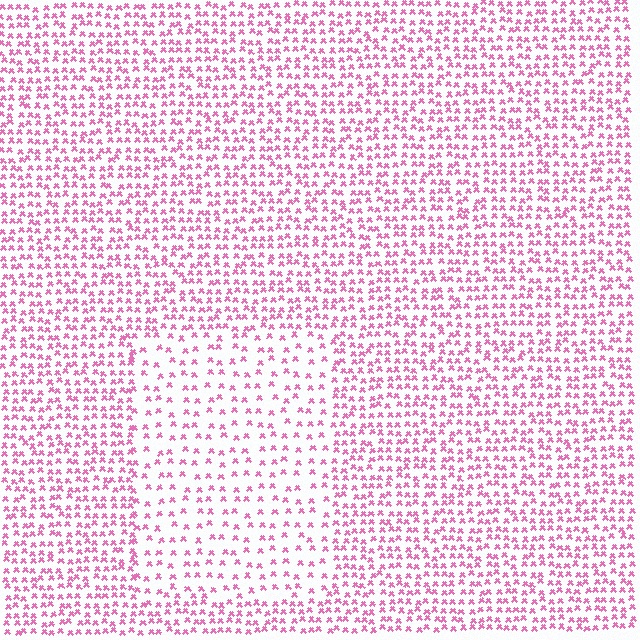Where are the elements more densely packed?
The elements are more densely packed outside the rectangle boundary.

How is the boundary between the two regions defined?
The boundary is defined by a change in element density (approximately 2.0x ratio). All elements are the same color, size, and shape.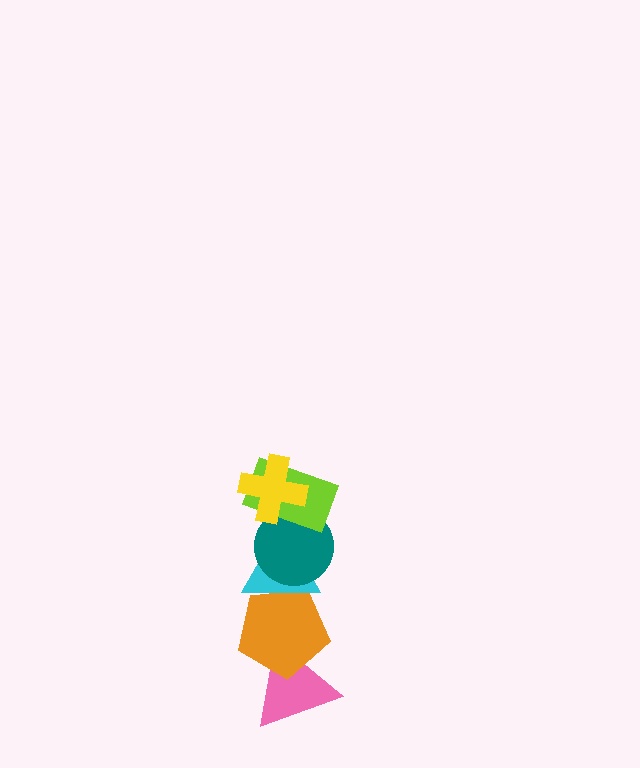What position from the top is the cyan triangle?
The cyan triangle is 4th from the top.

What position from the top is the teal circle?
The teal circle is 3rd from the top.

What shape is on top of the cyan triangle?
The teal circle is on top of the cyan triangle.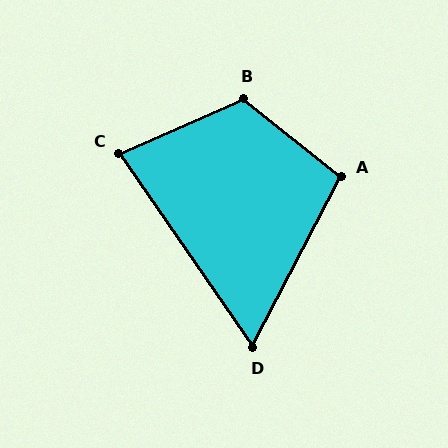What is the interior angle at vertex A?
Approximately 101 degrees (obtuse).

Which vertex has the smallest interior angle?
D, at approximately 62 degrees.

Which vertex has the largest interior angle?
B, at approximately 118 degrees.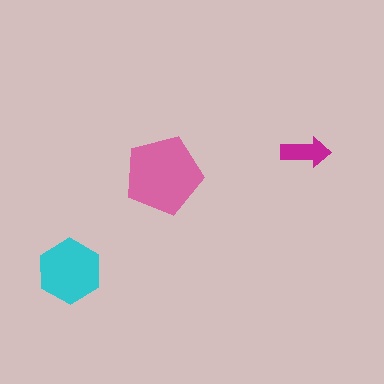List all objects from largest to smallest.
The pink pentagon, the cyan hexagon, the magenta arrow.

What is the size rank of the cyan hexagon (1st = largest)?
2nd.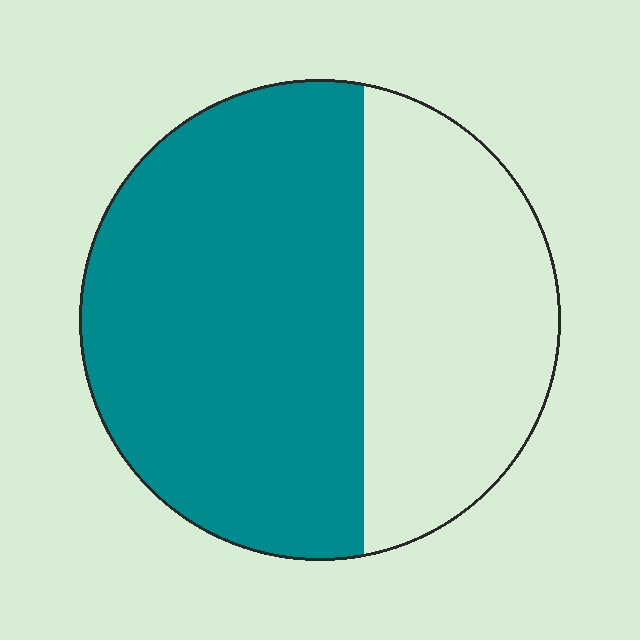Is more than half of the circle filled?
Yes.